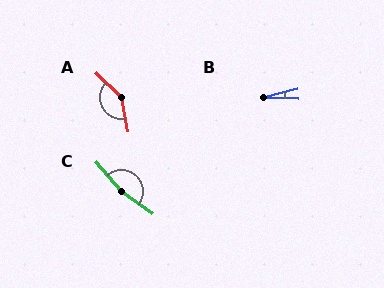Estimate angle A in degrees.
Approximately 144 degrees.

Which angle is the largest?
C, at approximately 167 degrees.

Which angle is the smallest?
B, at approximately 17 degrees.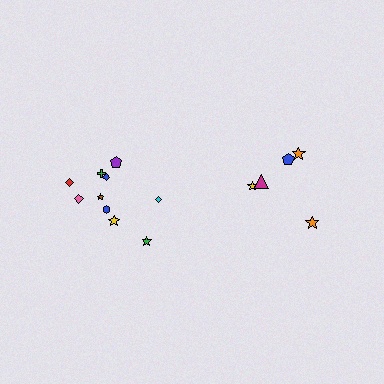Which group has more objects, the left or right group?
The left group.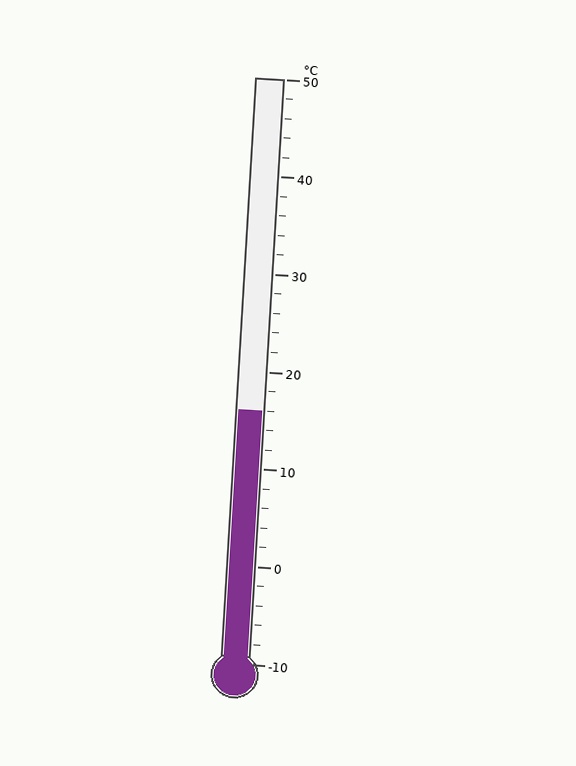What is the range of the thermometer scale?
The thermometer scale ranges from -10°C to 50°C.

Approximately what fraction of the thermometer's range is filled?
The thermometer is filled to approximately 45% of its range.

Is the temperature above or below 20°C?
The temperature is below 20°C.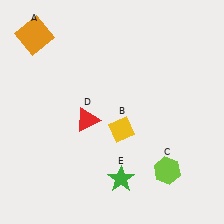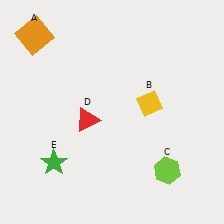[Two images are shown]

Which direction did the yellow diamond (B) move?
The yellow diamond (B) moved right.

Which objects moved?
The objects that moved are: the yellow diamond (B), the green star (E).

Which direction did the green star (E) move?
The green star (E) moved left.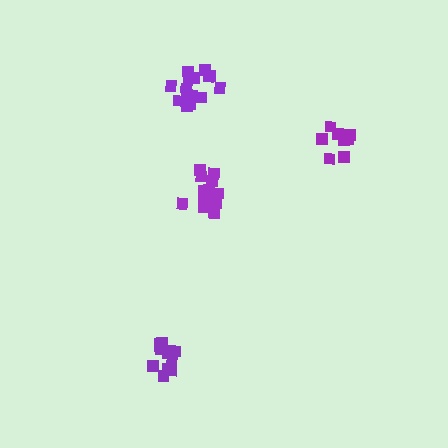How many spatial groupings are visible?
There are 4 spatial groupings.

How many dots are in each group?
Group 1: 12 dots, Group 2: 16 dots, Group 3: 15 dots, Group 4: 10 dots (53 total).